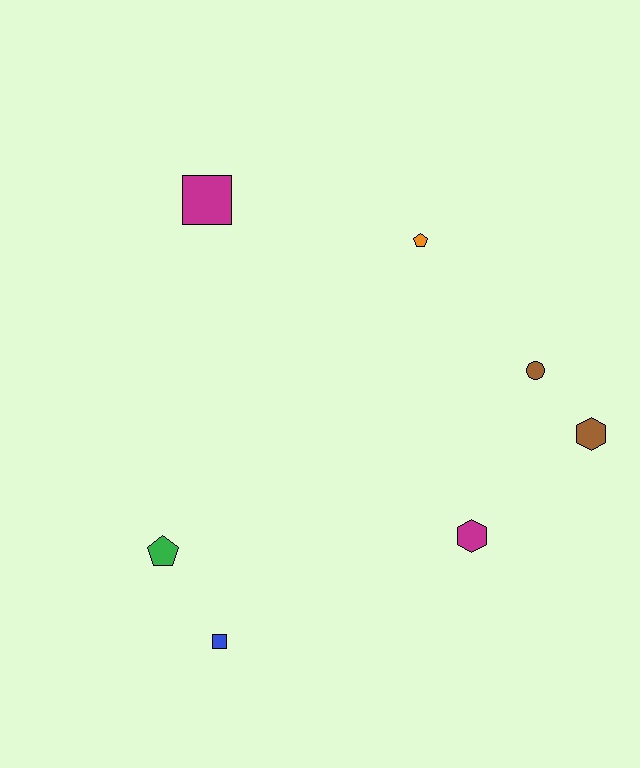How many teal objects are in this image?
There are no teal objects.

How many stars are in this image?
There are no stars.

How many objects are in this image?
There are 7 objects.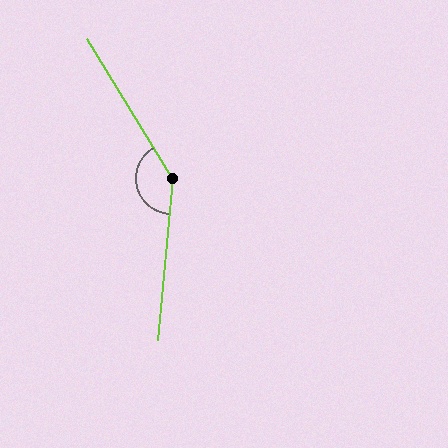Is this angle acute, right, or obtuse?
It is obtuse.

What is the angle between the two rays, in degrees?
Approximately 143 degrees.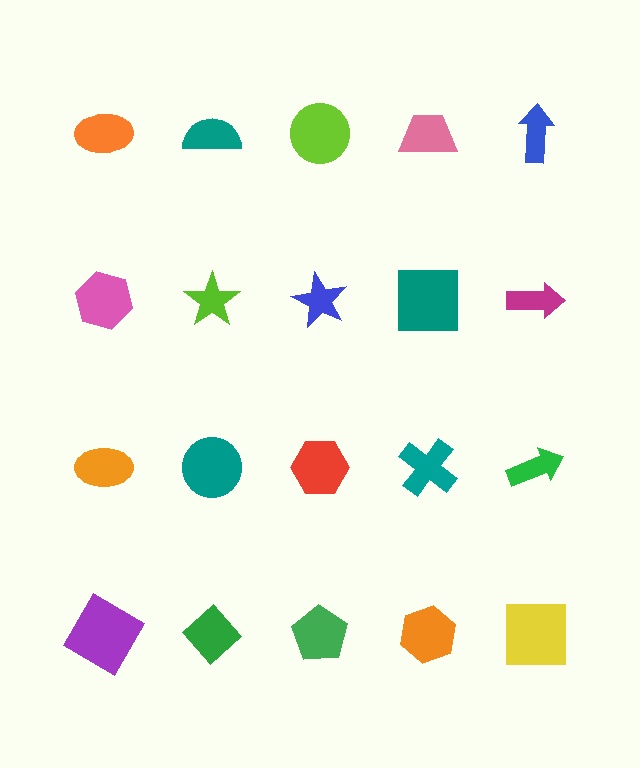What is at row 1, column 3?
A lime circle.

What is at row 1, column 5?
A blue arrow.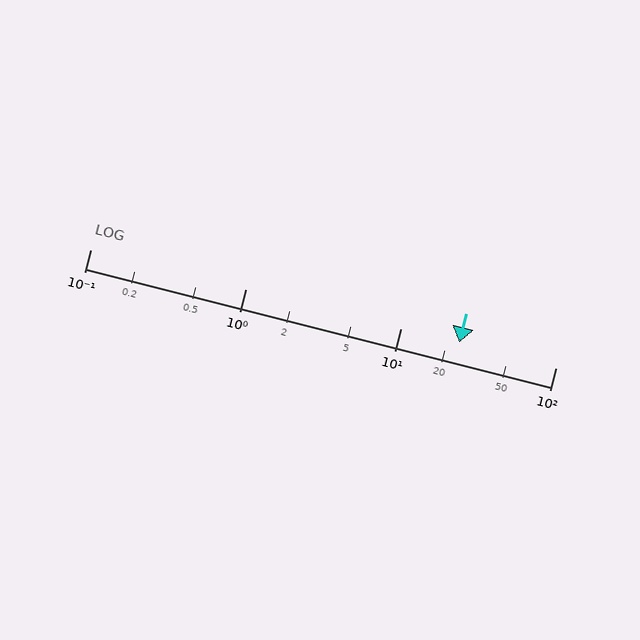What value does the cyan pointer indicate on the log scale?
The pointer indicates approximately 24.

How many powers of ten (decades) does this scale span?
The scale spans 3 decades, from 0.1 to 100.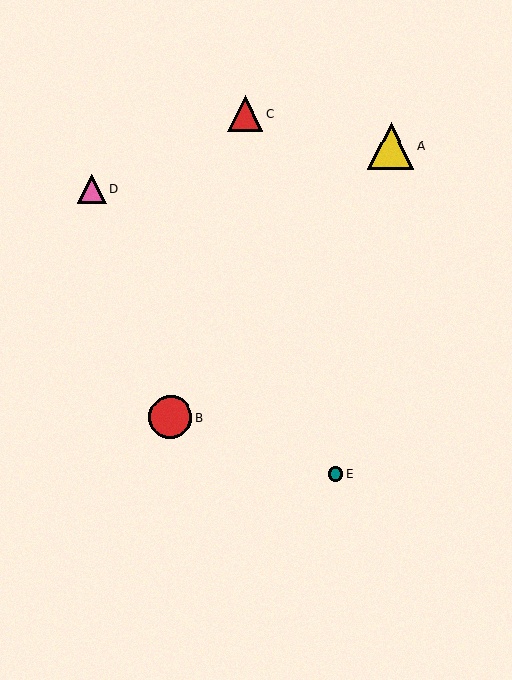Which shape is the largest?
The yellow triangle (labeled A) is the largest.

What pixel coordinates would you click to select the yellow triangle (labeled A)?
Click at (391, 146) to select the yellow triangle A.